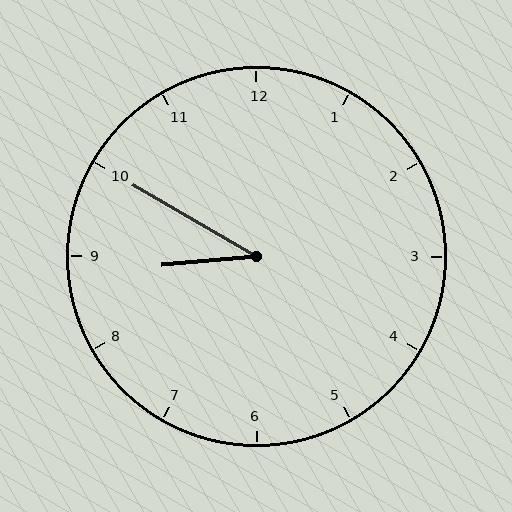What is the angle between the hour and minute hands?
Approximately 35 degrees.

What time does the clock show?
8:50.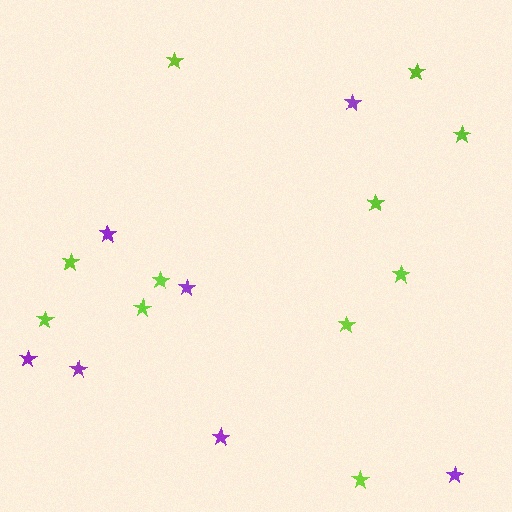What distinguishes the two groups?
There are 2 groups: one group of lime stars (11) and one group of purple stars (7).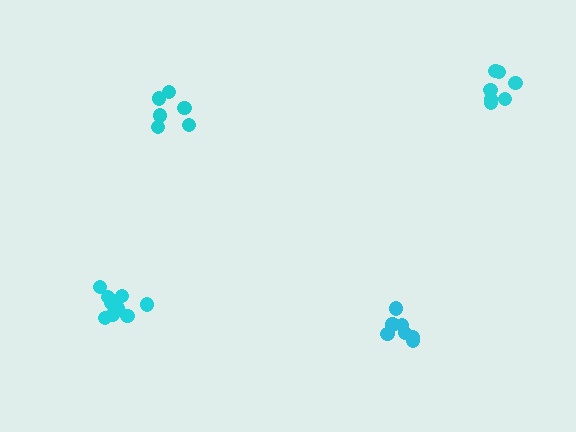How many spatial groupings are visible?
There are 4 spatial groupings.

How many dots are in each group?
Group 1: 7 dots, Group 2: 6 dots, Group 3: 7 dots, Group 4: 10 dots (30 total).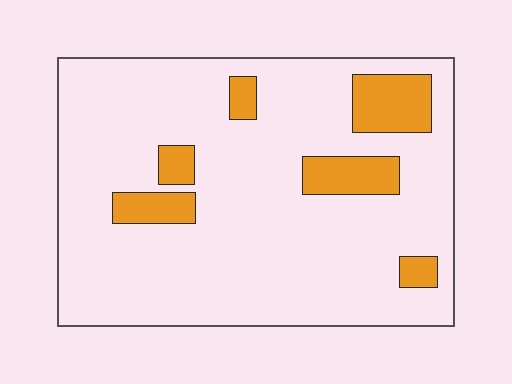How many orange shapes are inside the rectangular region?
6.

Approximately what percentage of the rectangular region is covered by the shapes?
Approximately 15%.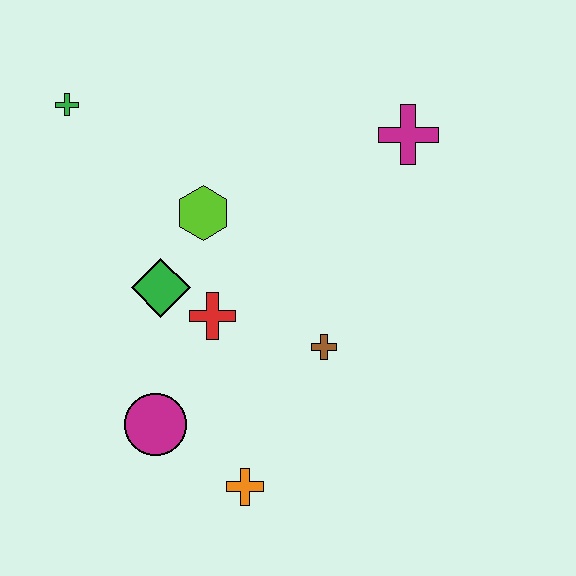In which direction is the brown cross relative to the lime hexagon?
The brown cross is below the lime hexagon.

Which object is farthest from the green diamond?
The magenta cross is farthest from the green diamond.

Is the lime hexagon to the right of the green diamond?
Yes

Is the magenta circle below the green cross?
Yes